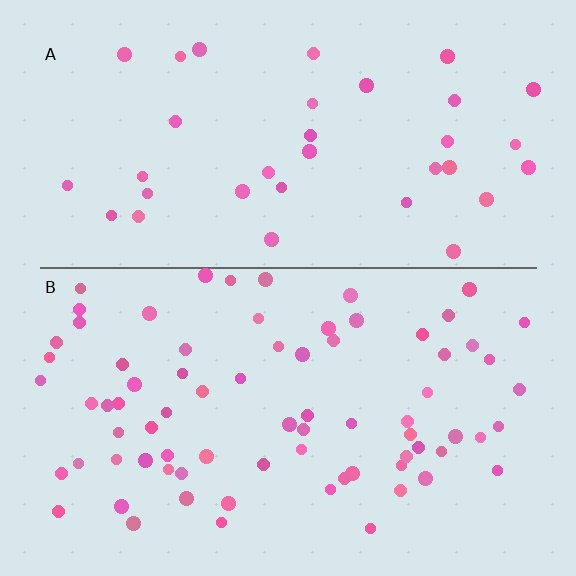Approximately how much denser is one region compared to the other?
Approximately 2.2× — region B over region A.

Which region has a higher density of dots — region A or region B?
B (the bottom).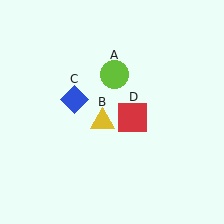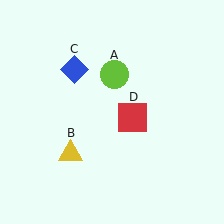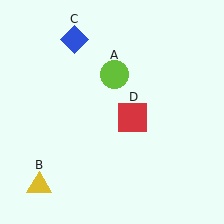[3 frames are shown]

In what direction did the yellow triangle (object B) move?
The yellow triangle (object B) moved down and to the left.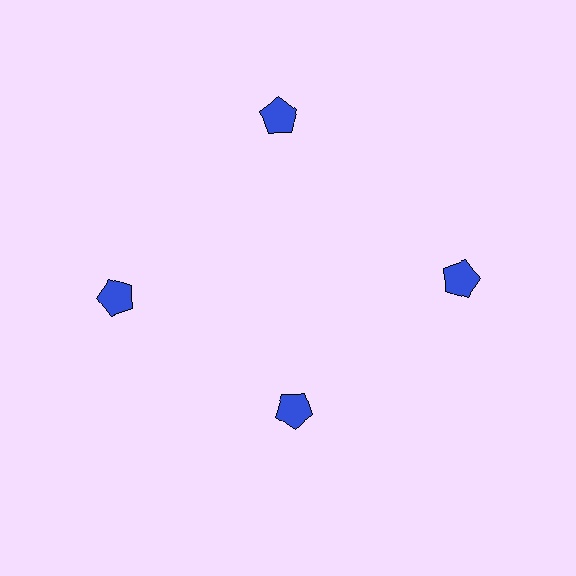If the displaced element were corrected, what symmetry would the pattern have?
It would have 4-fold rotational symmetry — the pattern would map onto itself every 90 degrees.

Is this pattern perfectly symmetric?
No. The 4 blue pentagons are arranged in a ring, but one element near the 6 o'clock position is pulled inward toward the center, breaking the 4-fold rotational symmetry.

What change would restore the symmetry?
The symmetry would be restored by moving it outward, back onto the ring so that all 4 pentagons sit at equal angles and equal distance from the center.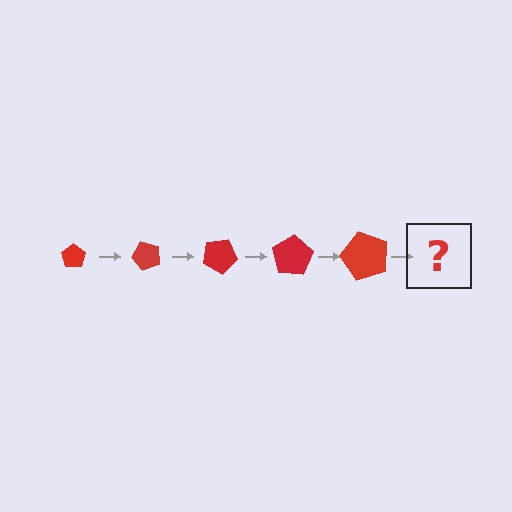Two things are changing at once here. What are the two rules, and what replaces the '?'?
The two rules are that the pentagon grows larger each step and it rotates 50 degrees each step. The '?' should be a pentagon, larger than the previous one and rotated 250 degrees from the start.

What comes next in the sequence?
The next element should be a pentagon, larger than the previous one and rotated 250 degrees from the start.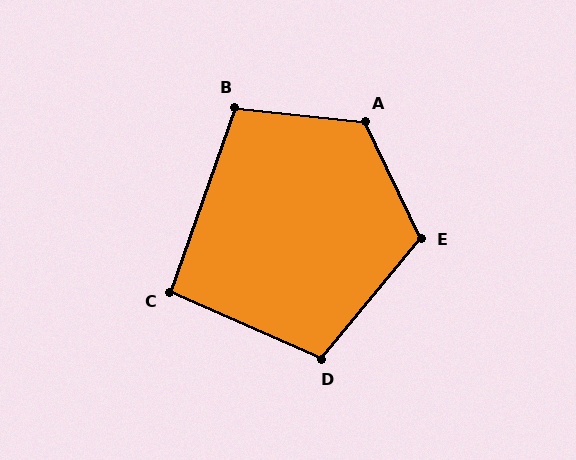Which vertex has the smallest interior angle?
C, at approximately 94 degrees.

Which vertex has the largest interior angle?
A, at approximately 121 degrees.